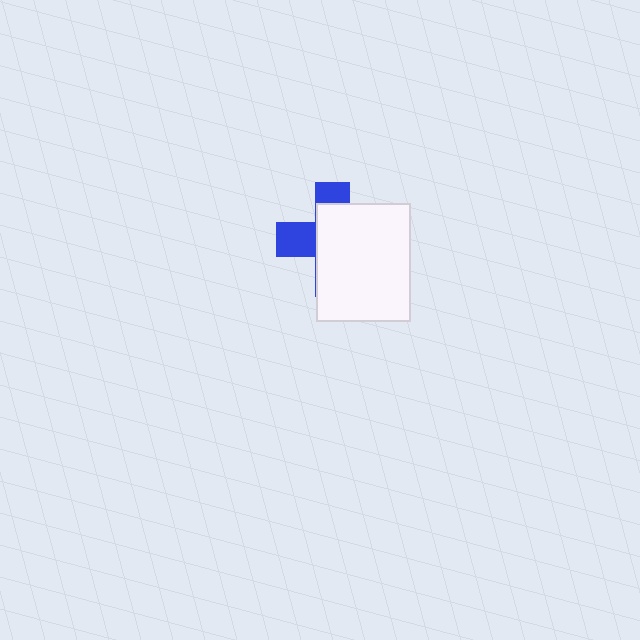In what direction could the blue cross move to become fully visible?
The blue cross could move left. That would shift it out from behind the white rectangle entirely.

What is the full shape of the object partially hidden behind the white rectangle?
The partially hidden object is a blue cross.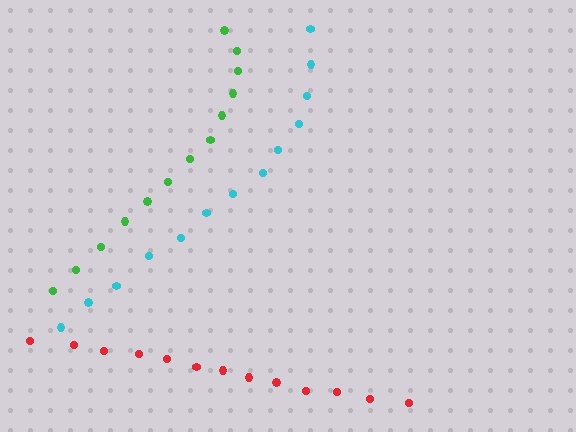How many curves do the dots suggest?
There are 3 distinct paths.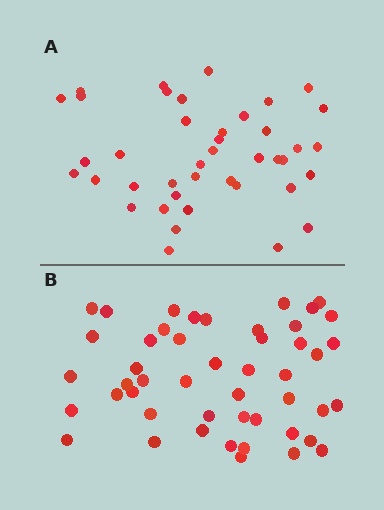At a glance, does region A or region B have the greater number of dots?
Region B (the bottom region) has more dots.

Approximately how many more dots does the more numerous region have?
Region B has roughly 8 or so more dots than region A.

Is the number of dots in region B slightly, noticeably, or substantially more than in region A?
Region B has only slightly more — the two regions are fairly close. The ratio is roughly 1.2 to 1.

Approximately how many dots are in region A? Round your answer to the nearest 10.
About 40 dots. (The exact count is 41, which rounds to 40.)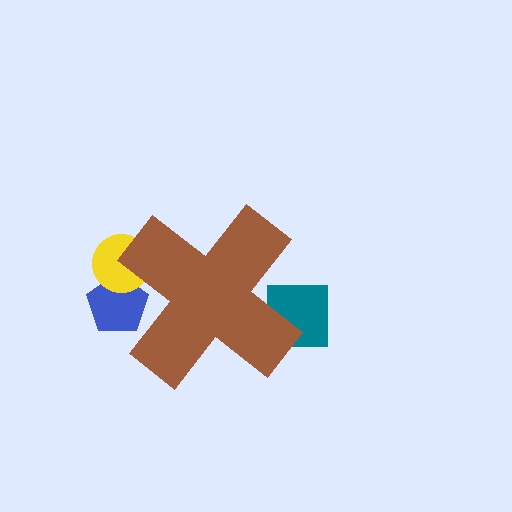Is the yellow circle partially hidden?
Yes, the yellow circle is partially hidden behind the brown cross.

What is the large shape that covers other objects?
A brown cross.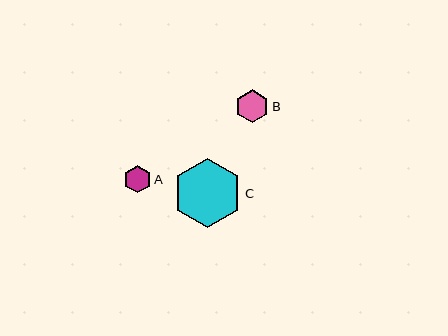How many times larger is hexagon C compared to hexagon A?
Hexagon C is approximately 2.6 times the size of hexagon A.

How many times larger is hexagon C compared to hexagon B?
Hexagon C is approximately 2.1 times the size of hexagon B.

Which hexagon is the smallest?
Hexagon A is the smallest with a size of approximately 27 pixels.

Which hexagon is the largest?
Hexagon C is the largest with a size of approximately 69 pixels.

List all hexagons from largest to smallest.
From largest to smallest: C, B, A.